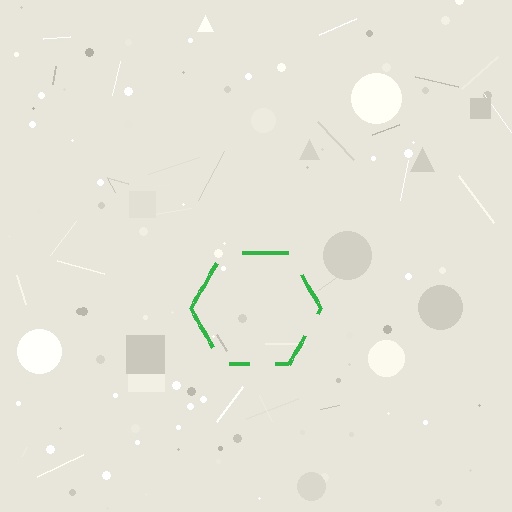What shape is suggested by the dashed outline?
The dashed outline suggests a hexagon.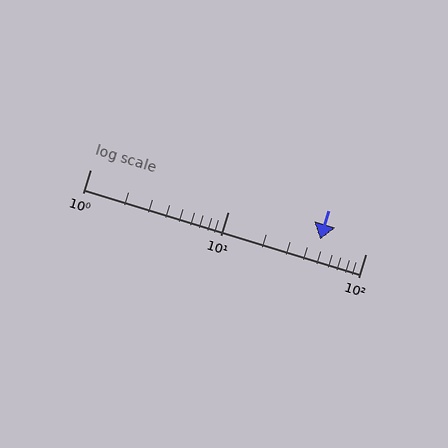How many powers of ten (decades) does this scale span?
The scale spans 2 decades, from 1 to 100.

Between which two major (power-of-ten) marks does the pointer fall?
The pointer is between 10 and 100.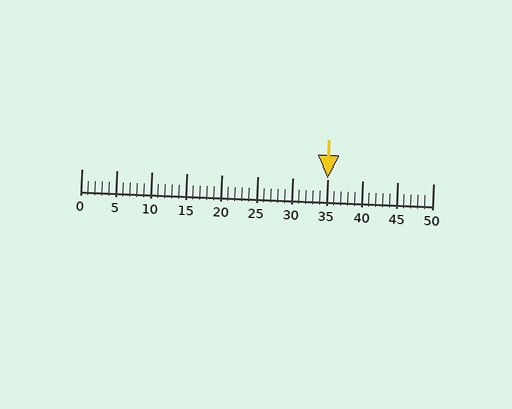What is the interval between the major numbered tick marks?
The major tick marks are spaced 5 units apart.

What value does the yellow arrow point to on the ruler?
The yellow arrow points to approximately 35.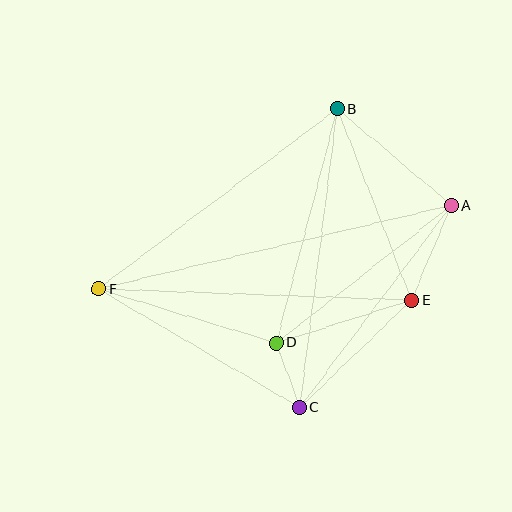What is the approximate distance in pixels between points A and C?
The distance between A and C is approximately 253 pixels.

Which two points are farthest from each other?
Points A and F are farthest from each other.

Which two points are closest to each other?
Points C and D are closest to each other.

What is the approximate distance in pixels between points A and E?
The distance between A and E is approximately 103 pixels.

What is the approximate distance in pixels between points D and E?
The distance between D and E is approximately 142 pixels.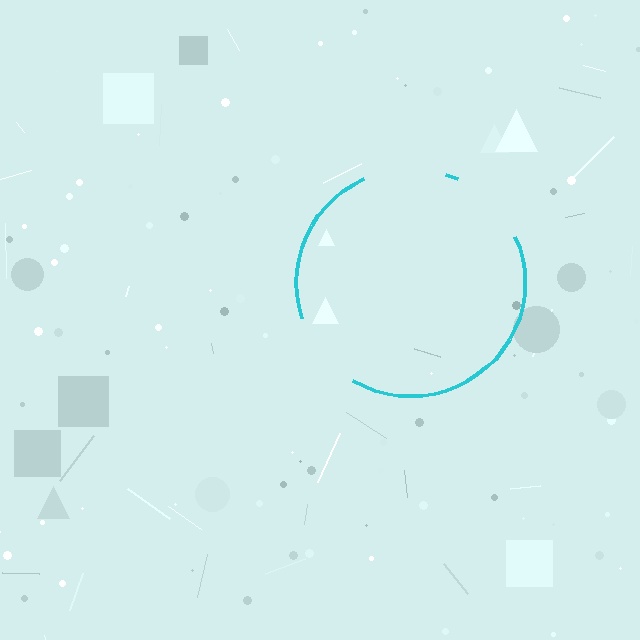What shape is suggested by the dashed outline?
The dashed outline suggests a circle.